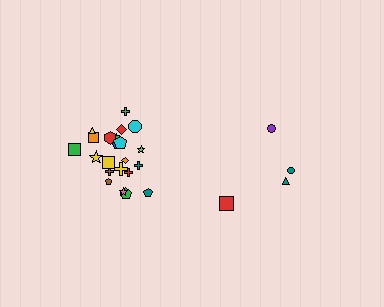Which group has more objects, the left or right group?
The left group.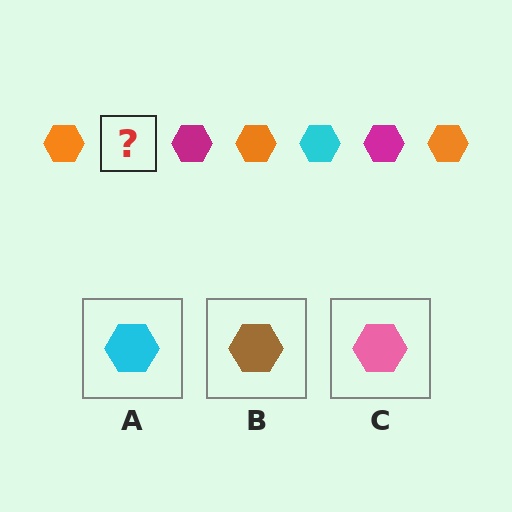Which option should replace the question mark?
Option A.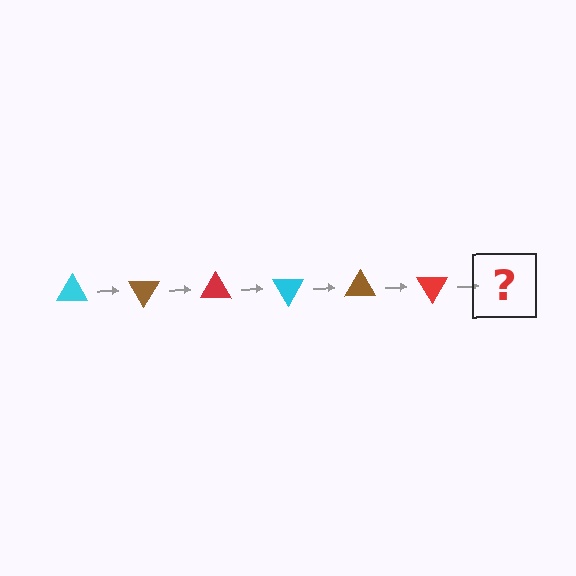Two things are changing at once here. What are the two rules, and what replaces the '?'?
The two rules are that it rotates 60 degrees each step and the color cycles through cyan, brown, and red. The '?' should be a cyan triangle, rotated 360 degrees from the start.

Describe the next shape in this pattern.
It should be a cyan triangle, rotated 360 degrees from the start.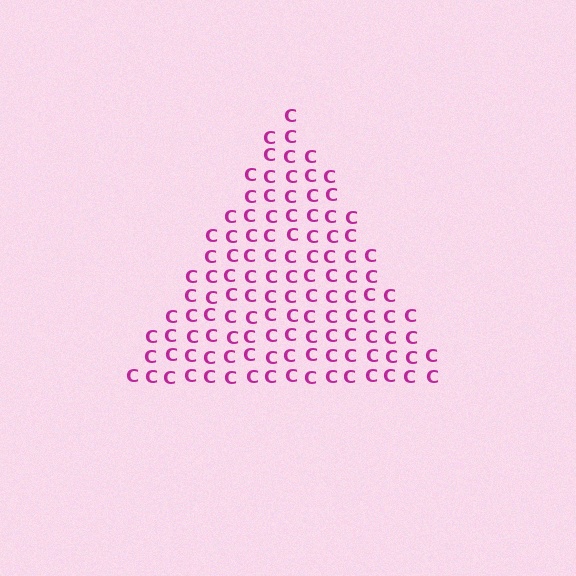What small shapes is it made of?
It is made of small letter C's.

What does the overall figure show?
The overall figure shows a triangle.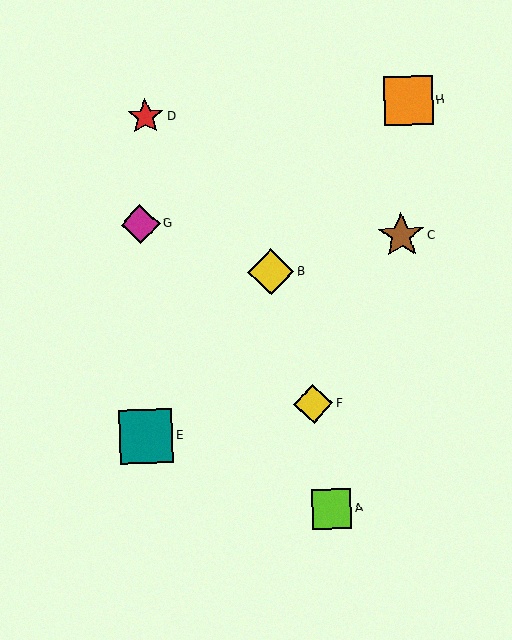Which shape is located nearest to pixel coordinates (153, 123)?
The red star (labeled D) at (145, 117) is nearest to that location.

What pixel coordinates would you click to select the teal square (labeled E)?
Click at (146, 436) to select the teal square E.